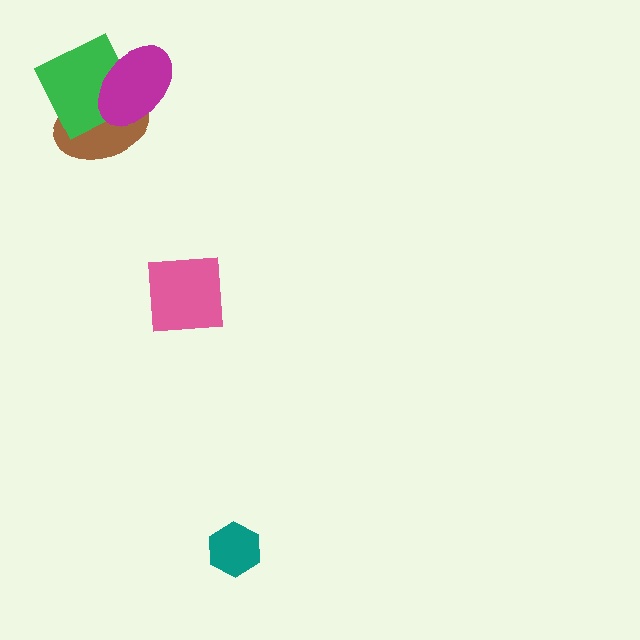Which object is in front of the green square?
The magenta ellipse is in front of the green square.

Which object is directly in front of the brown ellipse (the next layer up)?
The green square is directly in front of the brown ellipse.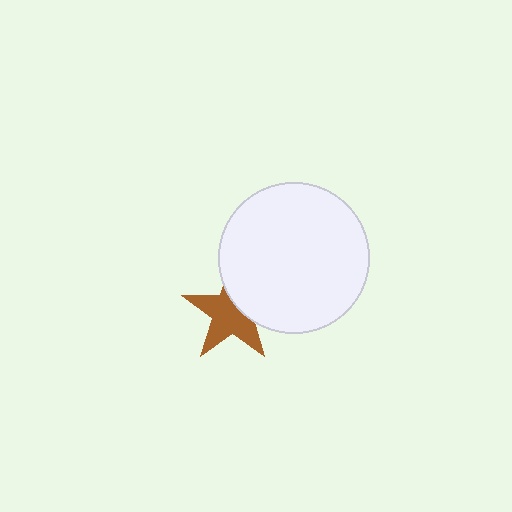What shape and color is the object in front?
The object in front is a white circle.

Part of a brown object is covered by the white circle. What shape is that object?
It is a star.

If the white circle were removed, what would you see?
You would see the complete brown star.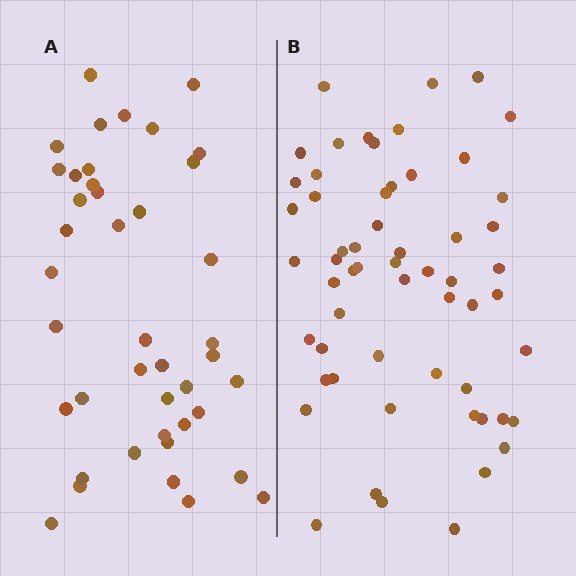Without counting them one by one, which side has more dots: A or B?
Region B (the right region) has more dots.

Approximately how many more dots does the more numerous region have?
Region B has approximately 15 more dots than region A.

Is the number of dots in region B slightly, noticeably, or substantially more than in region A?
Region B has noticeably more, but not dramatically so. The ratio is roughly 1.4 to 1.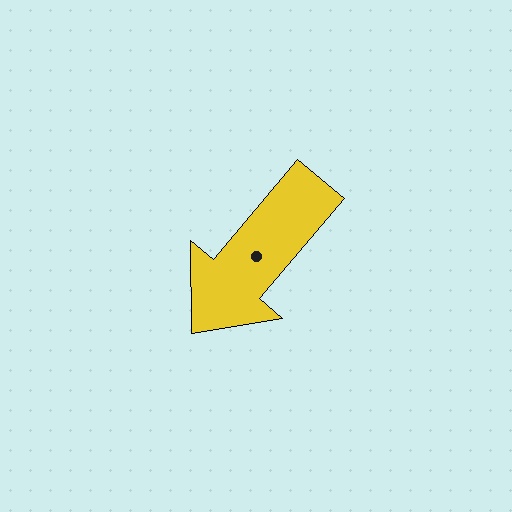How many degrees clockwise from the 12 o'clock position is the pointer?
Approximately 220 degrees.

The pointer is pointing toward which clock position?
Roughly 7 o'clock.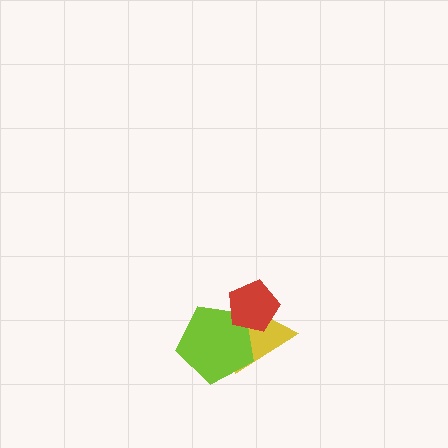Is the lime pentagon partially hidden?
Yes, it is partially covered by another shape.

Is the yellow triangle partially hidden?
Yes, it is partially covered by another shape.